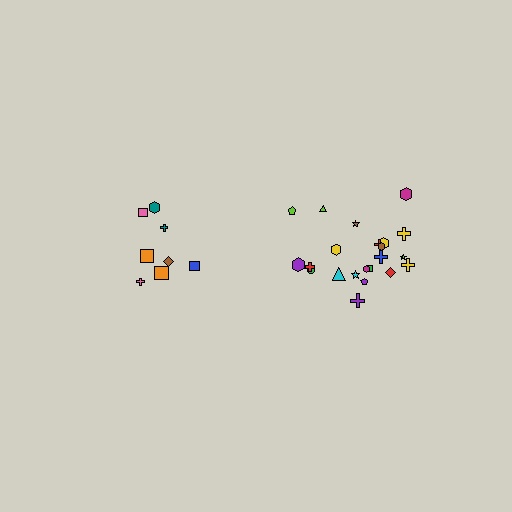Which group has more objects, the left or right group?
The right group.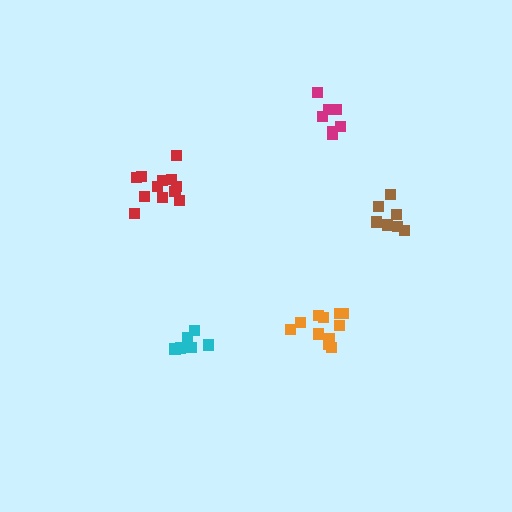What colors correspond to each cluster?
The clusters are colored: magenta, cyan, brown, orange, red.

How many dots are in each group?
Group 1: 7 dots, Group 2: 6 dots, Group 3: 7 dots, Group 4: 11 dots, Group 5: 12 dots (43 total).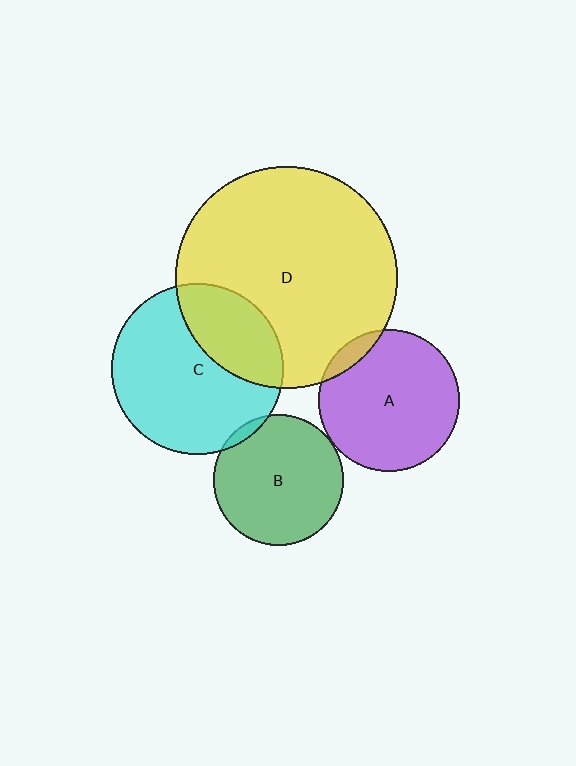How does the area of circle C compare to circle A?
Approximately 1.5 times.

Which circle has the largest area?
Circle D (yellow).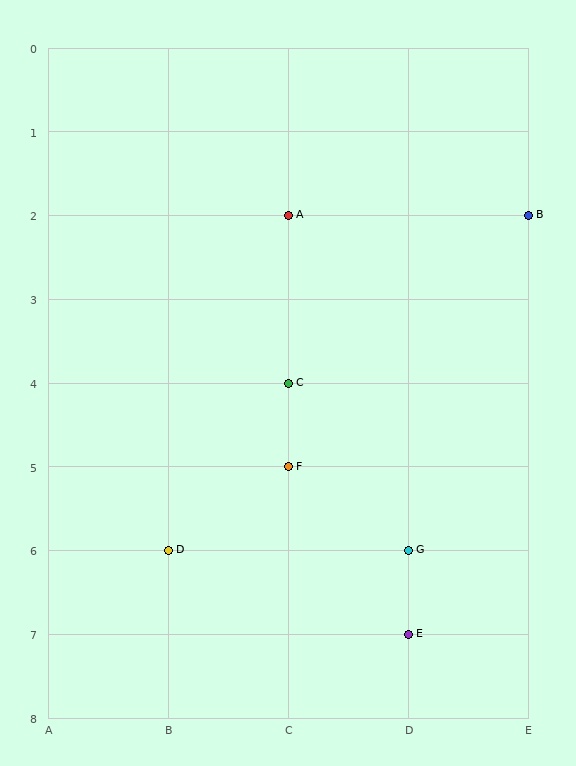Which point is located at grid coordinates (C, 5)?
Point F is at (C, 5).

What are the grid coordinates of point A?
Point A is at grid coordinates (C, 2).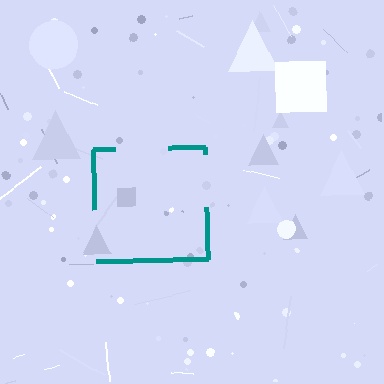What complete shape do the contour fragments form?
The contour fragments form a square.